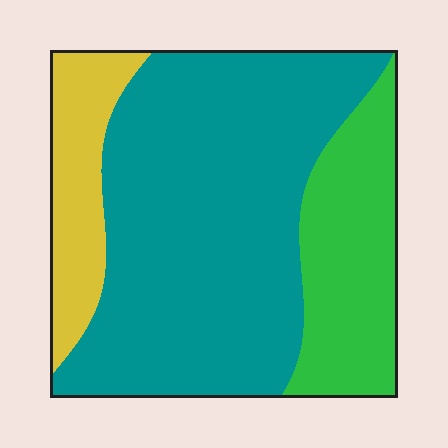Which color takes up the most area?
Teal, at roughly 65%.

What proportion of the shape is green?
Green covers 23% of the shape.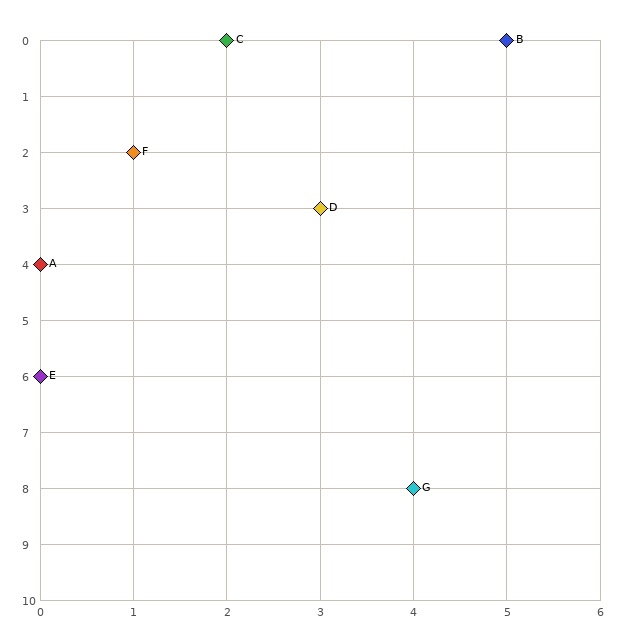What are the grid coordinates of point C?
Point C is at grid coordinates (2, 0).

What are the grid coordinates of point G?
Point G is at grid coordinates (4, 8).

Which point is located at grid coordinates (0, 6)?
Point E is at (0, 6).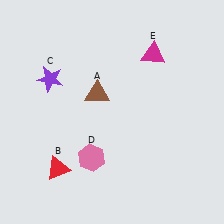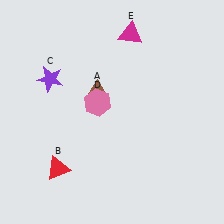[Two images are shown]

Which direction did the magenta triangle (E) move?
The magenta triangle (E) moved left.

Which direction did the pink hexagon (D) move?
The pink hexagon (D) moved up.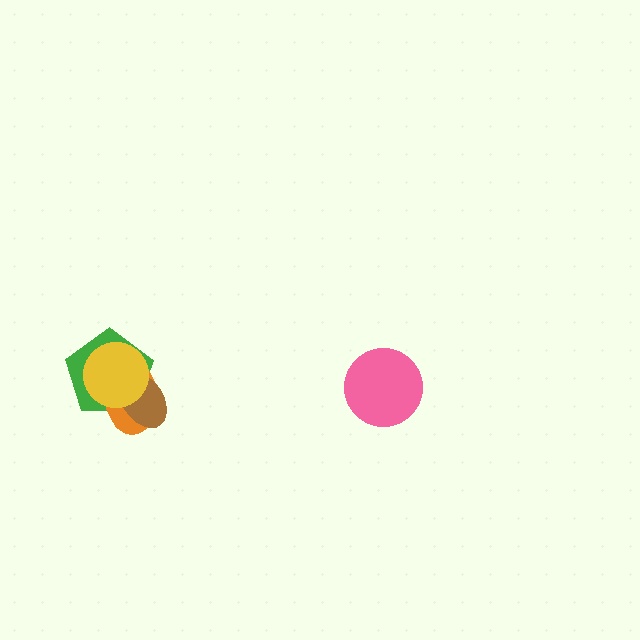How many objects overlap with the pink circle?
0 objects overlap with the pink circle.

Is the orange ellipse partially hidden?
Yes, it is partially covered by another shape.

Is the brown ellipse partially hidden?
Yes, it is partially covered by another shape.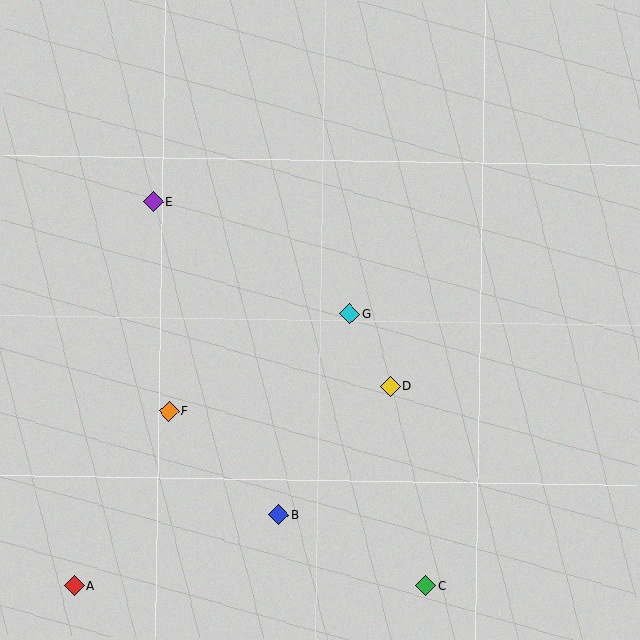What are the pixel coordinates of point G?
Point G is at (350, 314).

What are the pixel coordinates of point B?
Point B is at (279, 515).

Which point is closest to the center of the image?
Point G at (350, 314) is closest to the center.